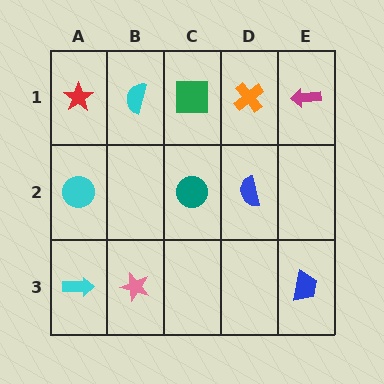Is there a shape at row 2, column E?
No, that cell is empty.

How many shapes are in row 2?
3 shapes.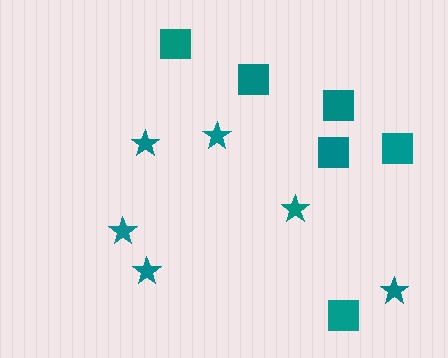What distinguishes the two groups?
There are 2 groups: one group of stars (6) and one group of squares (6).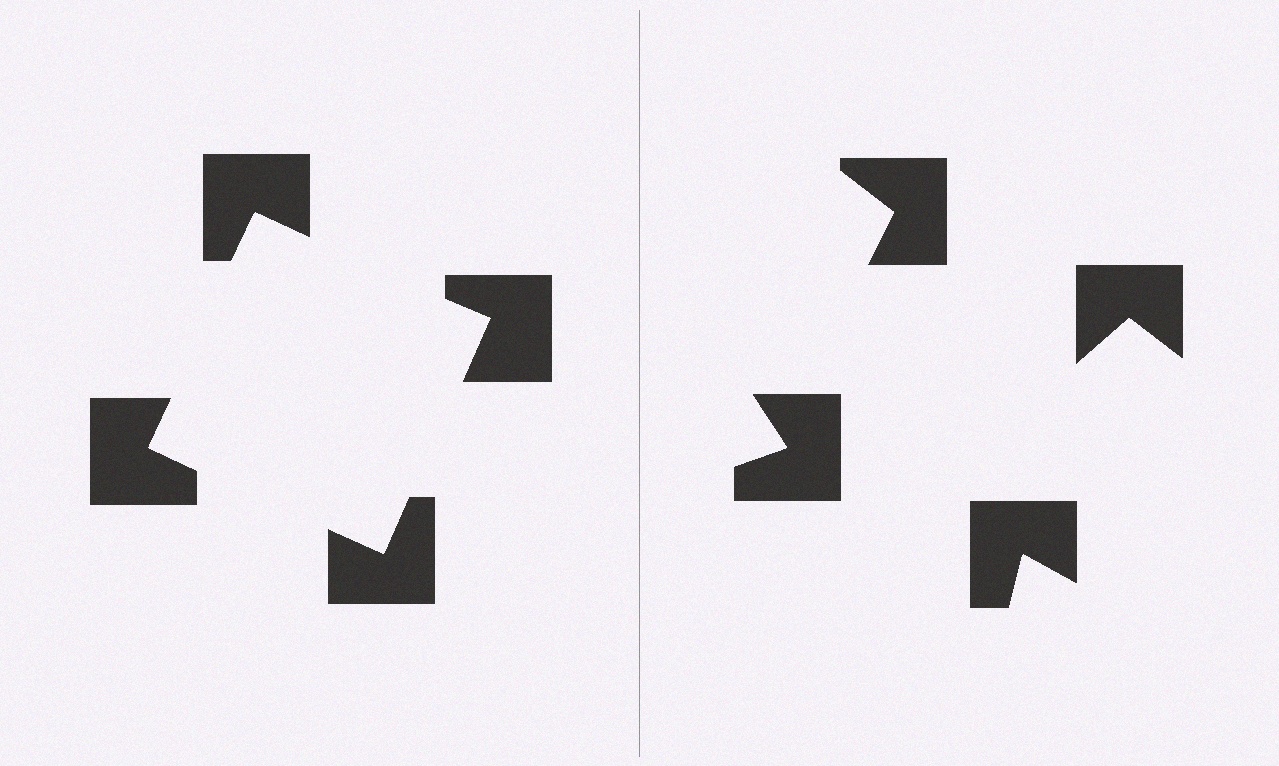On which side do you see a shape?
An illusory square appears on the left side. On the right side the wedge cuts are rotated, so no coherent shape forms.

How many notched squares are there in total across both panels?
8 — 4 on each side.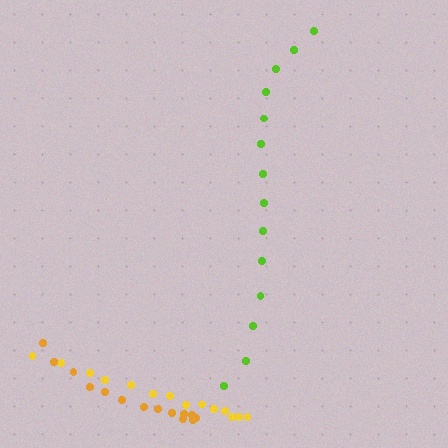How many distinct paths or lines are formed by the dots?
There are 3 distinct paths.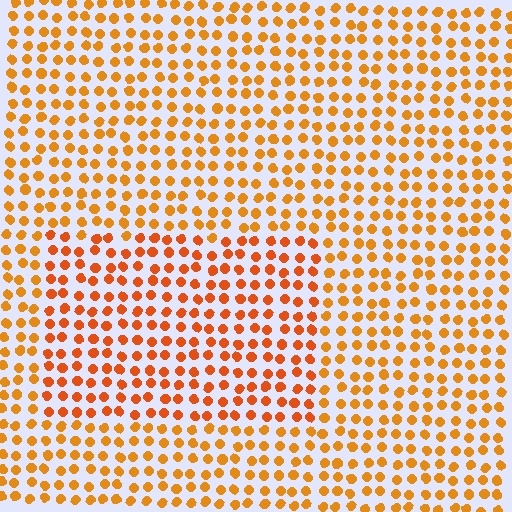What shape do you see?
I see a rectangle.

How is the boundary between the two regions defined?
The boundary is defined purely by a slight shift in hue (about 18 degrees). Spacing, size, and orientation are identical on both sides.